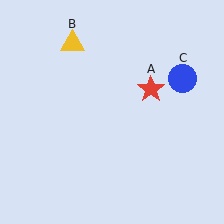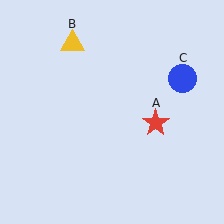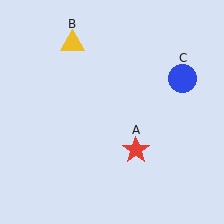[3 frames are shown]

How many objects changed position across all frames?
1 object changed position: red star (object A).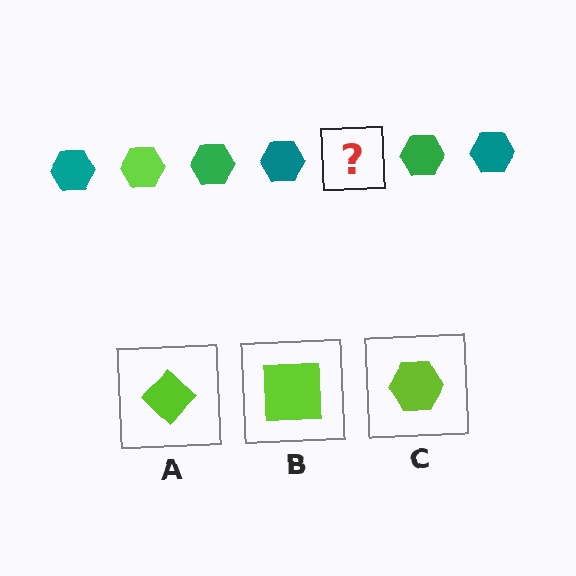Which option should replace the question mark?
Option C.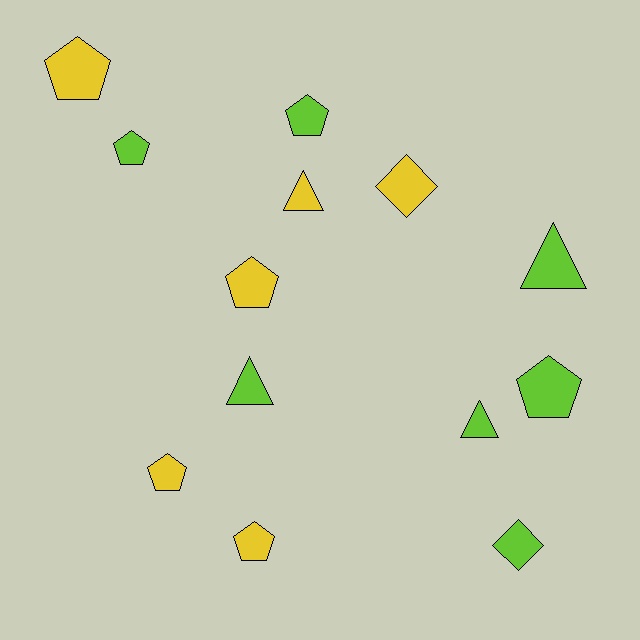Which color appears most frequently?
Lime, with 7 objects.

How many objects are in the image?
There are 13 objects.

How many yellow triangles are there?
There is 1 yellow triangle.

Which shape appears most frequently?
Pentagon, with 7 objects.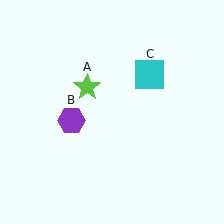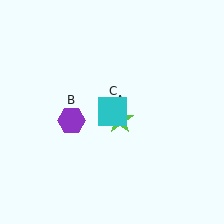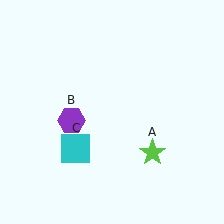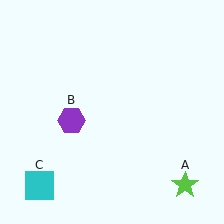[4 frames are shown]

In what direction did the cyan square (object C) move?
The cyan square (object C) moved down and to the left.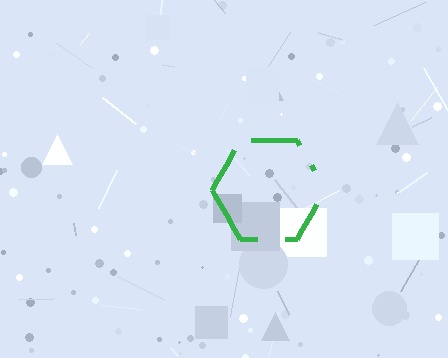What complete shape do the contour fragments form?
The contour fragments form a hexagon.